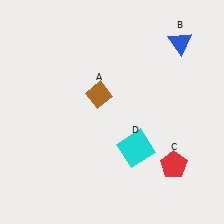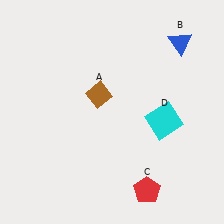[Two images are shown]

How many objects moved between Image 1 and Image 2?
2 objects moved between the two images.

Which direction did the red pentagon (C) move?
The red pentagon (C) moved left.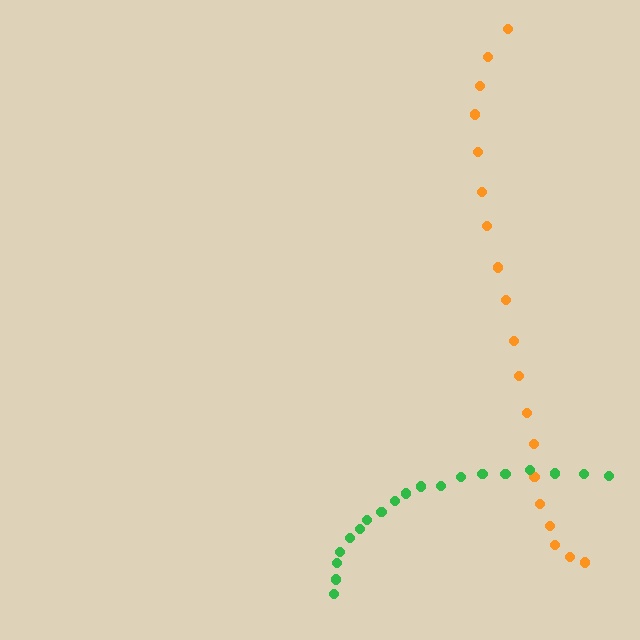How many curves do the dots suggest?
There are 2 distinct paths.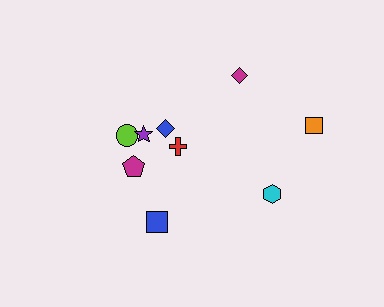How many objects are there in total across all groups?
There are 9 objects.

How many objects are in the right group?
There are 3 objects.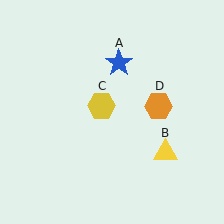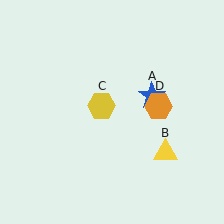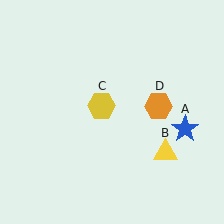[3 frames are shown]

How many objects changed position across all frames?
1 object changed position: blue star (object A).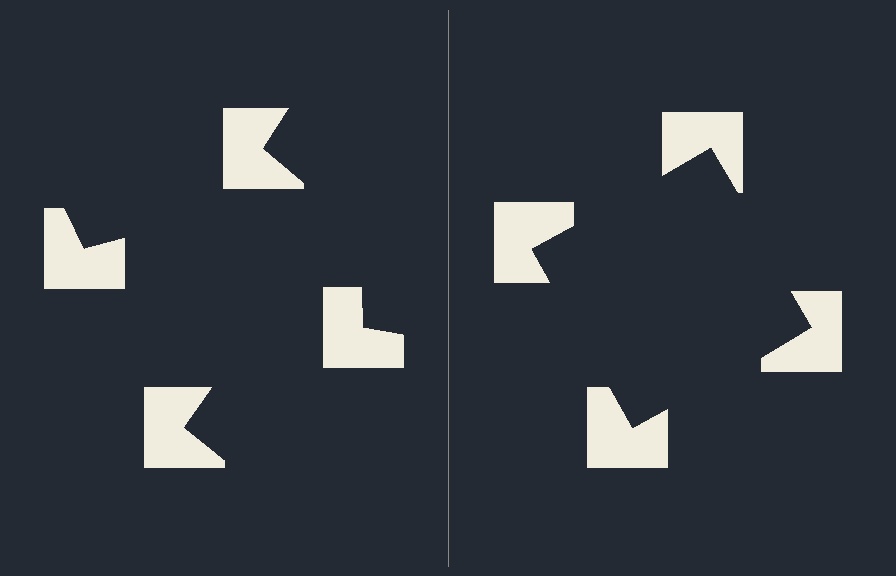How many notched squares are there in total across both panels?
8 — 4 on each side.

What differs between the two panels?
The notched squares are positioned identically on both sides; only the wedge orientations differ. On the right they align to a square; on the left they are misaligned.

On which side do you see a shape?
An illusory square appears on the right side. On the left side the wedge cuts are rotated, so no coherent shape forms.